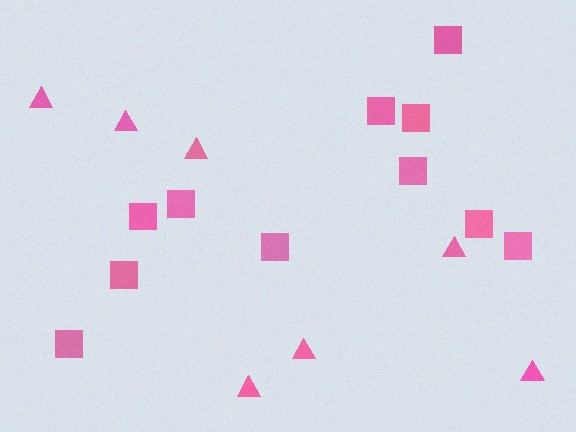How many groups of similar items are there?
There are 2 groups: one group of squares (11) and one group of triangles (7).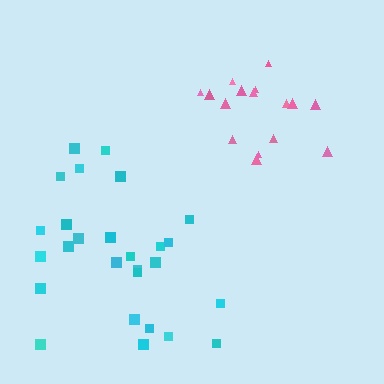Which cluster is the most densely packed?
Pink.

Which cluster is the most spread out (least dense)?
Cyan.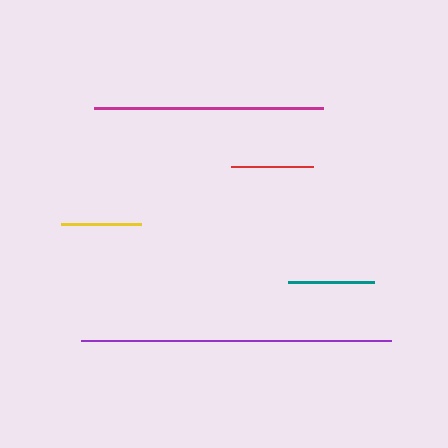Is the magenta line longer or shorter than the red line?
The magenta line is longer than the red line.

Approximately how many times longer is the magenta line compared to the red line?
The magenta line is approximately 2.8 times the length of the red line.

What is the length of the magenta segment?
The magenta segment is approximately 229 pixels long.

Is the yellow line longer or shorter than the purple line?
The purple line is longer than the yellow line.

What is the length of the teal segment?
The teal segment is approximately 86 pixels long.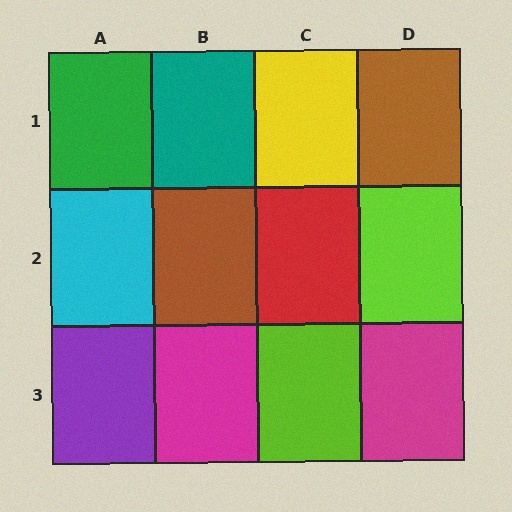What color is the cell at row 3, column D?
Magenta.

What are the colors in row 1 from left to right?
Green, teal, yellow, brown.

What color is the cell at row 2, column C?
Red.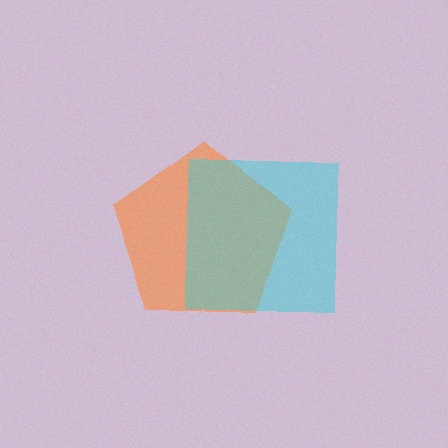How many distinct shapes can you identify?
There are 2 distinct shapes: an orange pentagon, a cyan square.